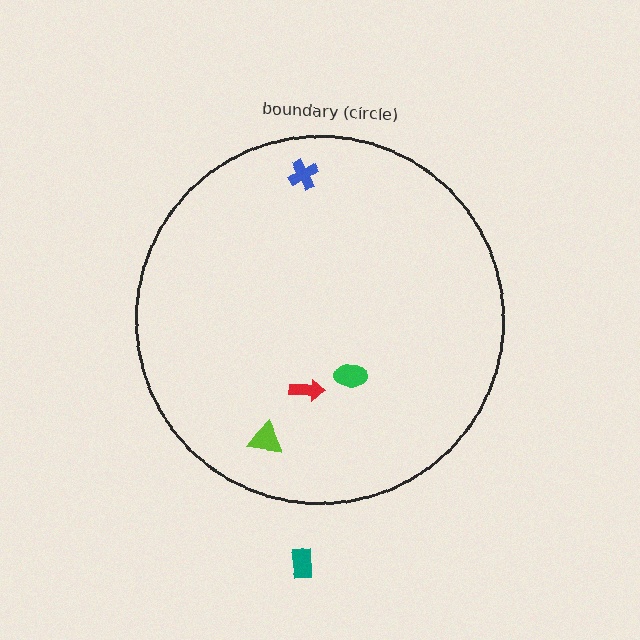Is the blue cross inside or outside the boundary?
Inside.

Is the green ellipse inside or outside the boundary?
Inside.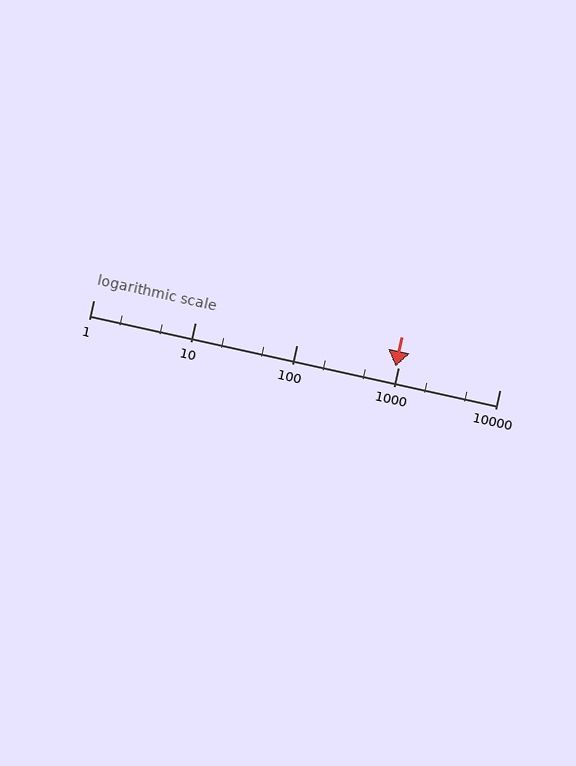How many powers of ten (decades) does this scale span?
The scale spans 4 decades, from 1 to 10000.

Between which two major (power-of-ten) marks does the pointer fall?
The pointer is between 100 and 1000.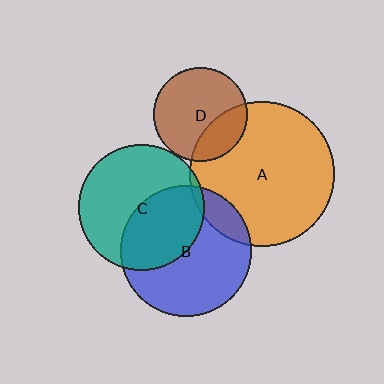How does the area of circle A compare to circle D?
Approximately 2.4 times.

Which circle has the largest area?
Circle A (orange).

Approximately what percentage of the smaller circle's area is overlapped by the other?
Approximately 45%.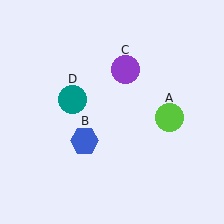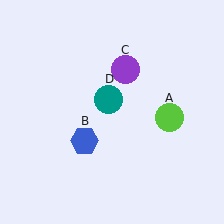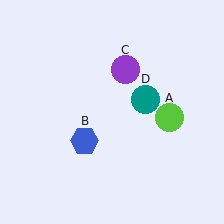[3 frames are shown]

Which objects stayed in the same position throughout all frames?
Lime circle (object A) and blue hexagon (object B) and purple circle (object C) remained stationary.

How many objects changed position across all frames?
1 object changed position: teal circle (object D).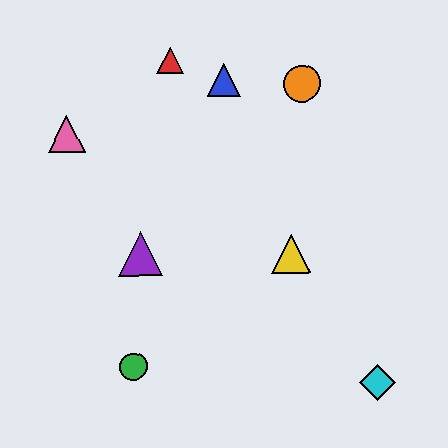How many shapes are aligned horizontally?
2 shapes (the yellow triangle, the purple triangle) are aligned horizontally.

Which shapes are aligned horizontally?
The yellow triangle, the purple triangle are aligned horizontally.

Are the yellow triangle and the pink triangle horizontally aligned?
No, the yellow triangle is at y≈253 and the pink triangle is at y≈134.